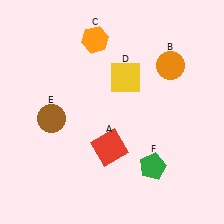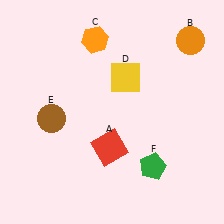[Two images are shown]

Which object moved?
The orange circle (B) moved up.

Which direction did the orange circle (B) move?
The orange circle (B) moved up.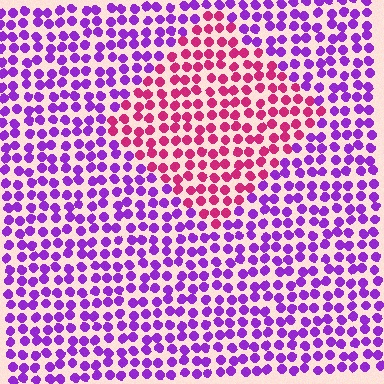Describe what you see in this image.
The image is filled with small purple elements in a uniform arrangement. A diamond-shaped region is visible where the elements are tinted to a slightly different hue, forming a subtle color boundary.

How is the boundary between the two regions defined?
The boundary is defined purely by a slight shift in hue (about 52 degrees). Spacing, size, and orientation are identical on both sides.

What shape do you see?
I see a diamond.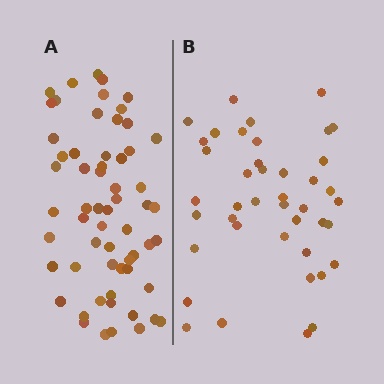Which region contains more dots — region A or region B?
Region A (the left region) has more dots.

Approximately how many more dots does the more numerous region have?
Region A has approximately 20 more dots than region B.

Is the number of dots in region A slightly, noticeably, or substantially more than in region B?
Region A has noticeably more, but not dramatically so. The ratio is roughly 1.4 to 1.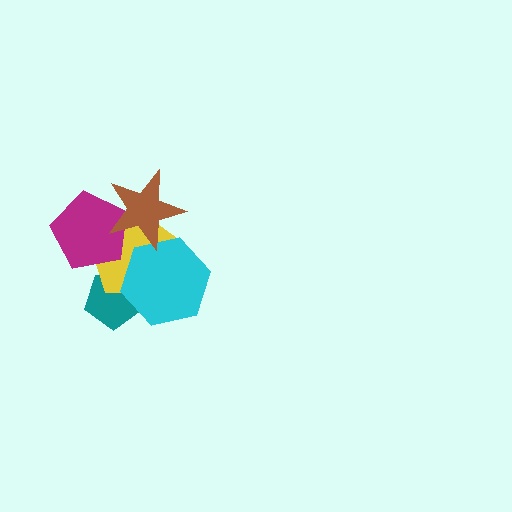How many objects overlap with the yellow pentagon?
4 objects overlap with the yellow pentagon.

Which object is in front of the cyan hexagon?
The brown star is in front of the cyan hexagon.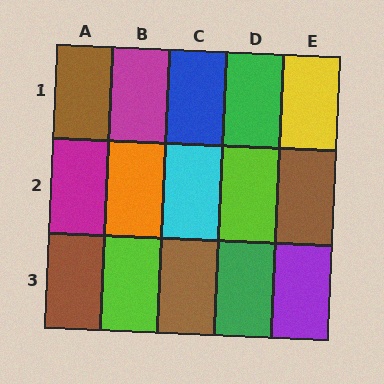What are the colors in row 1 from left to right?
Brown, magenta, blue, green, yellow.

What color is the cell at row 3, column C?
Brown.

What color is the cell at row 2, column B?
Orange.